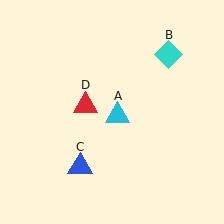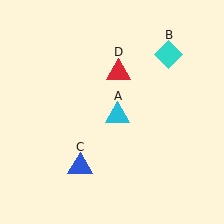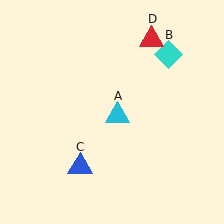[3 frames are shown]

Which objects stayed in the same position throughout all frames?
Cyan triangle (object A) and cyan diamond (object B) and blue triangle (object C) remained stationary.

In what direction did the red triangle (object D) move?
The red triangle (object D) moved up and to the right.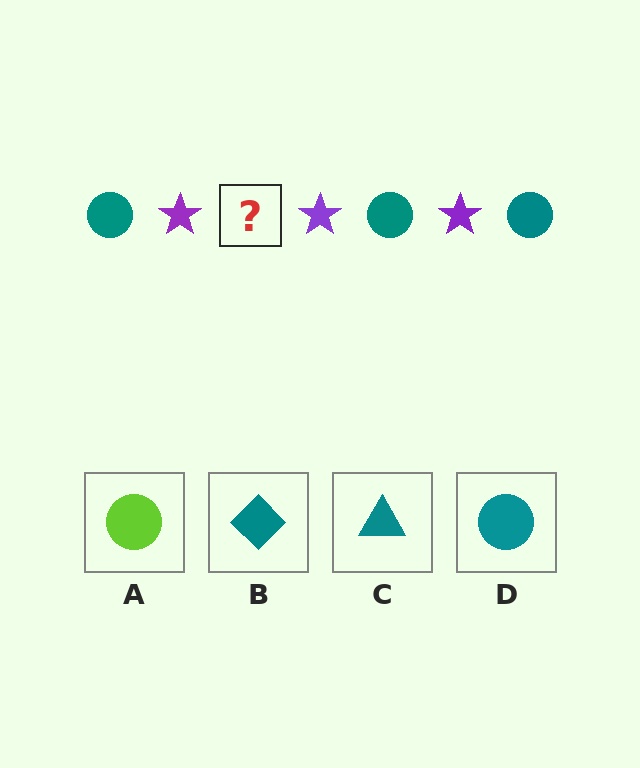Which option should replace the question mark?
Option D.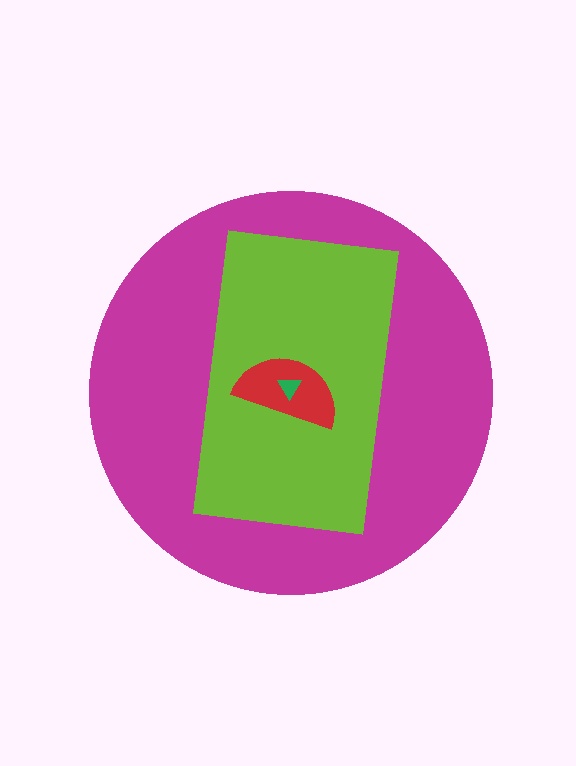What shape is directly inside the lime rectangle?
The red semicircle.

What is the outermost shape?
The magenta circle.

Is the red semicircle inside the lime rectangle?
Yes.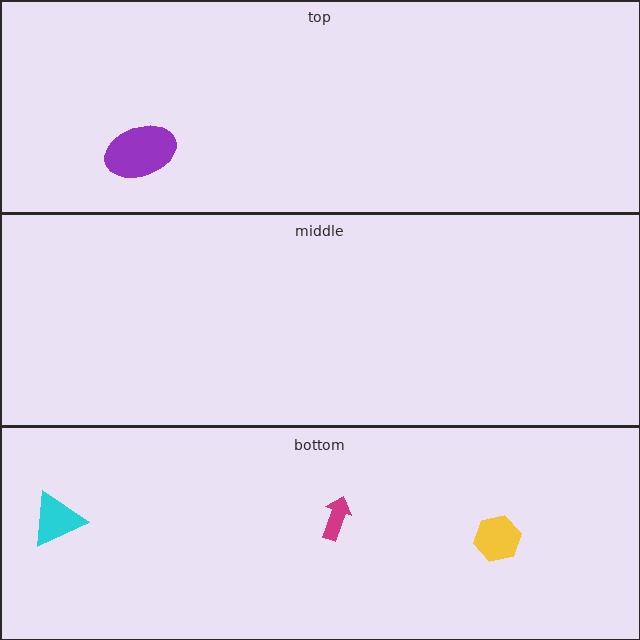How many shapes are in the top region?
1.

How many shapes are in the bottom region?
3.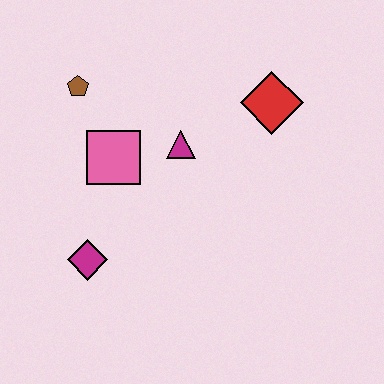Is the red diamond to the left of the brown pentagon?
No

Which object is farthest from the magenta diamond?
The red diamond is farthest from the magenta diamond.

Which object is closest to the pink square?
The magenta triangle is closest to the pink square.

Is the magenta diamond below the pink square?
Yes